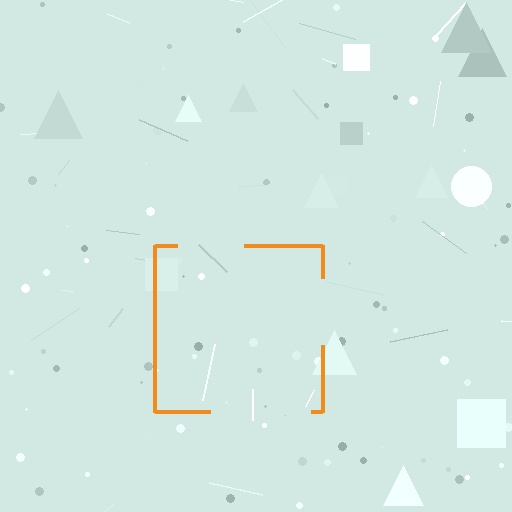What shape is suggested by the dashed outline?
The dashed outline suggests a square.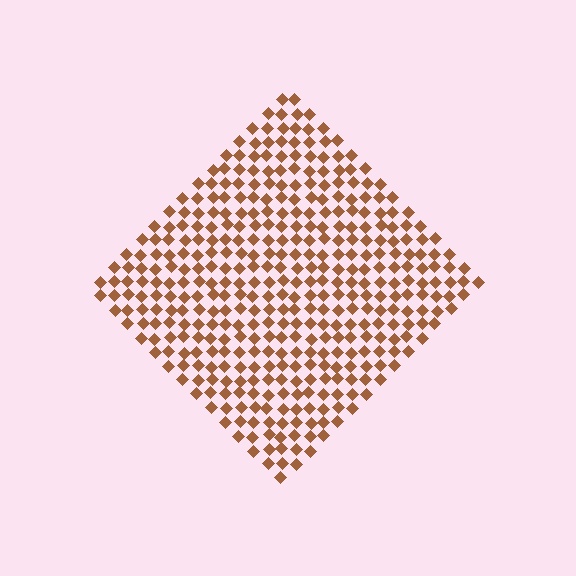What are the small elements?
The small elements are diamonds.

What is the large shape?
The large shape is a diamond.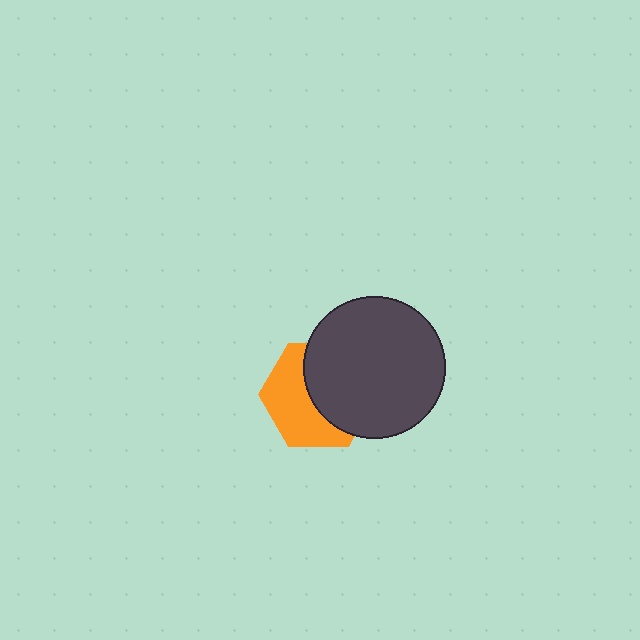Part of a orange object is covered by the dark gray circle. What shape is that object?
It is a hexagon.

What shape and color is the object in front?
The object in front is a dark gray circle.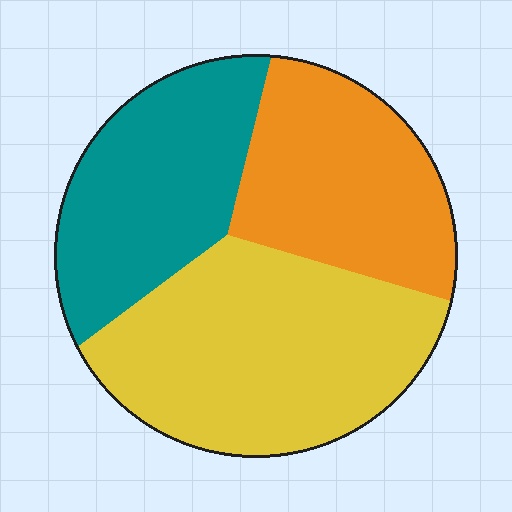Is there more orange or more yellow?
Yellow.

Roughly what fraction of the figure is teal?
Teal takes up about one quarter (1/4) of the figure.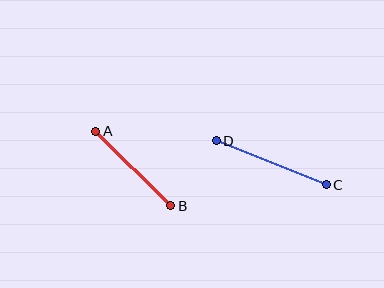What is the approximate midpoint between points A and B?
The midpoint is at approximately (133, 168) pixels.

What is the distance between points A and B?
The distance is approximately 106 pixels.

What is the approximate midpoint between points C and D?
The midpoint is at approximately (271, 163) pixels.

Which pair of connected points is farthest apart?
Points C and D are farthest apart.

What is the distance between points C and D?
The distance is approximately 118 pixels.